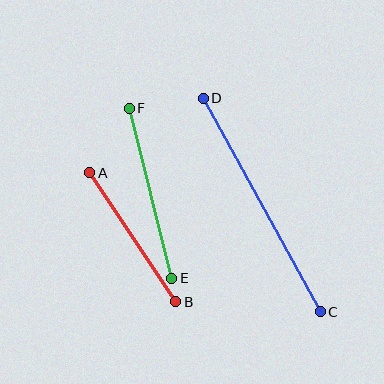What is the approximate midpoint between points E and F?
The midpoint is at approximately (151, 193) pixels.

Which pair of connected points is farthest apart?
Points C and D are farthest apart.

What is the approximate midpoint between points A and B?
The midpoint is at approximately (133, 237) pixels.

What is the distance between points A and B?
The distance is approximately 155 pixels.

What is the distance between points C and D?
The distance is approximately 243 pixels.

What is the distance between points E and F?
The distance is approximately 175 pixels.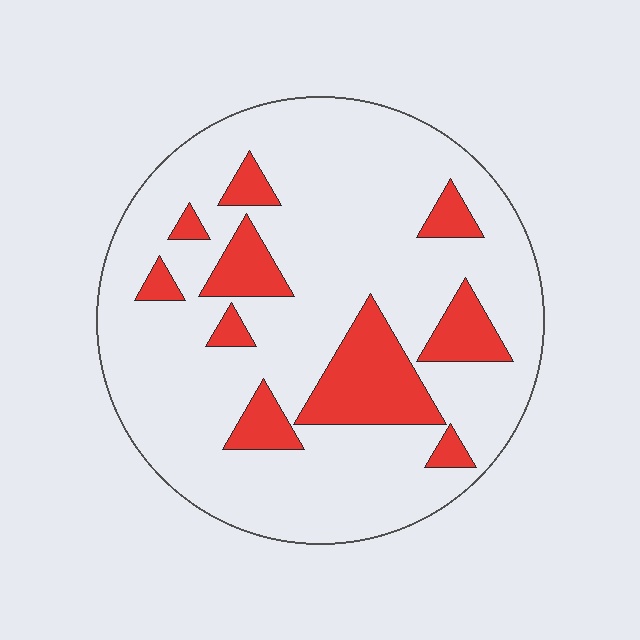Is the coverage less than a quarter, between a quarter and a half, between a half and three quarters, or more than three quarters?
Less than a quarter.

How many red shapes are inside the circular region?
10.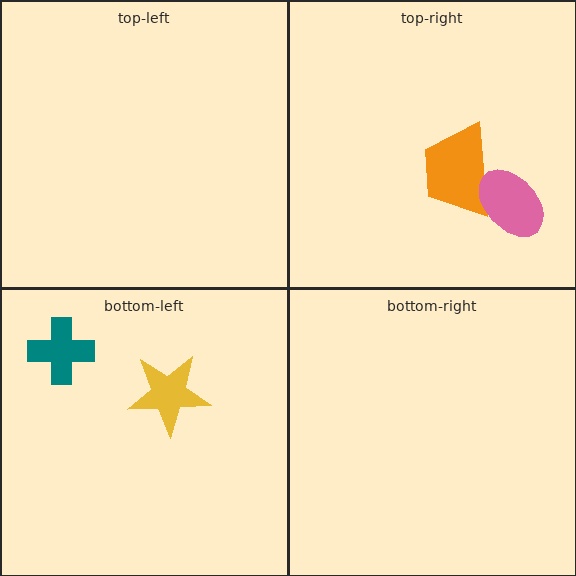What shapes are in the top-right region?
The orange trapezoid, the pink ellipse.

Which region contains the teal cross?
The bottom-left region.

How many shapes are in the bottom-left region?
2.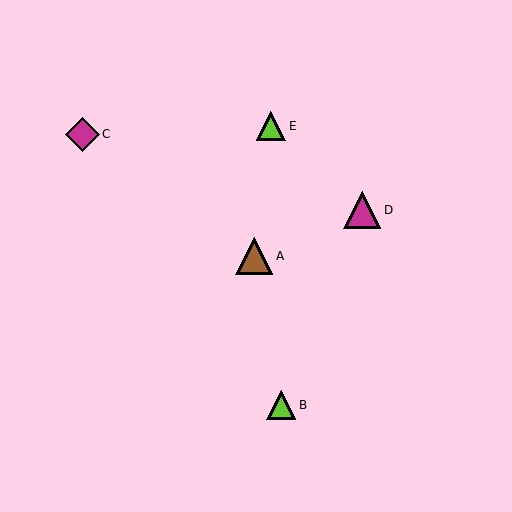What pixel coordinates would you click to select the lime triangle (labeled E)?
Click at (271, 126) to select the lime triangle E.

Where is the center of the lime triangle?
The center of the lime triangle is at (271, 126).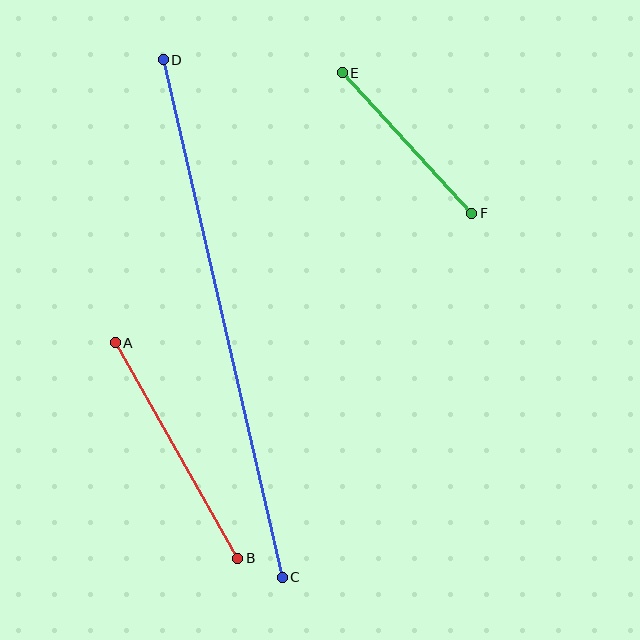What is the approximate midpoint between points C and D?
The midpoint is at approximately (223, 318) pixels.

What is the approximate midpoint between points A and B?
The midpoint is at approximately (176, 450) pixels.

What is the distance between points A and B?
The distance is approximately 248 pixels.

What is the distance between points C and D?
The distance is approximately 531 pixels.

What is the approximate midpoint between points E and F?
The midpoint is at approximately (407, 143) pixels.